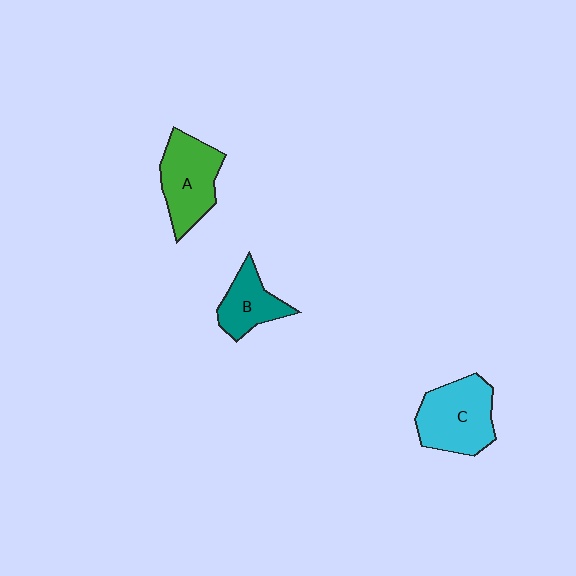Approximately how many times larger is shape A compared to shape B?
Approximately 1.5 times.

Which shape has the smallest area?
Shape B (teal).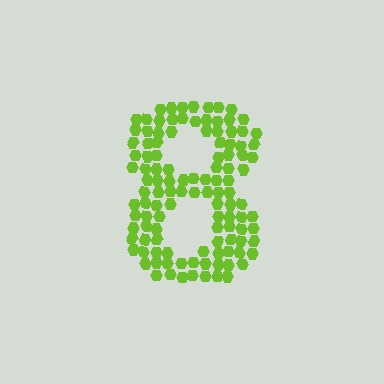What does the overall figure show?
The overall figure shows the digit 8.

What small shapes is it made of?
It is made of small hexagons.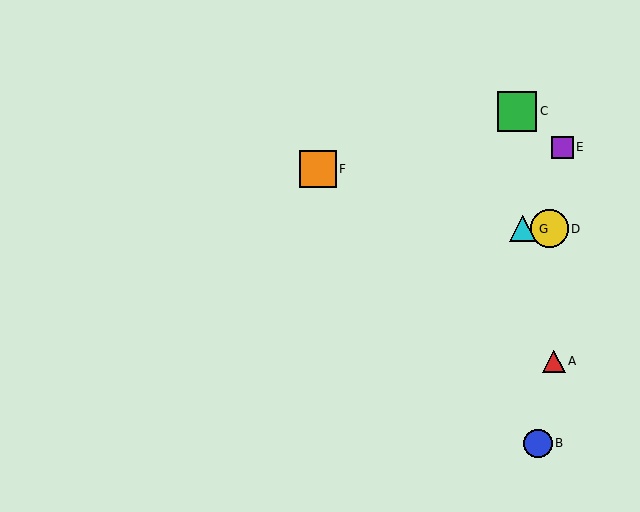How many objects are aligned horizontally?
2 objects (D, G) are aligned horizontally.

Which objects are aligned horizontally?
Objects D, G are aligned horizontally.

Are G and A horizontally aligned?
No, G is at y≈229 and A is at y≈362.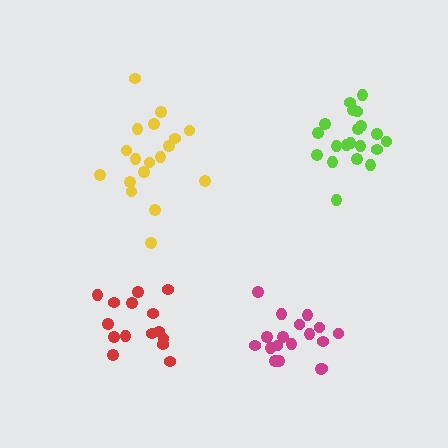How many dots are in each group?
Group 1: 20 dots, Group 2: 15 dots, Group 3: 18 dots, Group 4: 18 dots (71 total).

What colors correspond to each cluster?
The clusters are colored: lime, red, yellow, magenta.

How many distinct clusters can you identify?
There are 4 distinct clusters.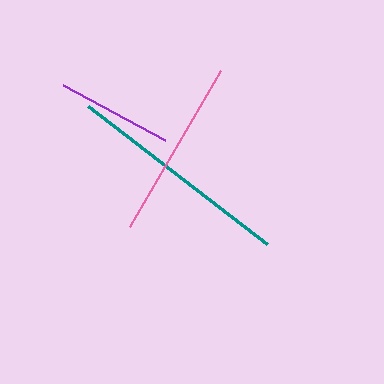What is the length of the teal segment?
The teal segment is approximately 226 pixels long.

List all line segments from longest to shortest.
From longest to shortest: teal, pink, purple.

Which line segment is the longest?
The teal line is the longest at approximately 226 pixels.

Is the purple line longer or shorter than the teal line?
The teal line is longer than the purple line.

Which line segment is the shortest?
The purple line is the shortest at approximately 116 pixels.